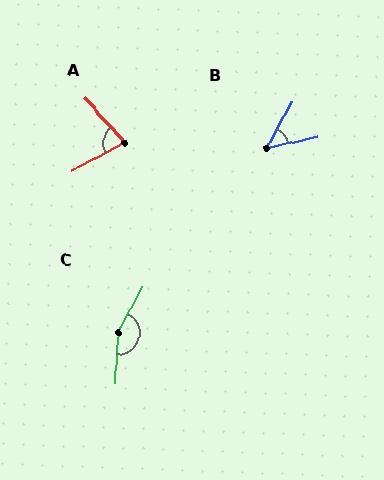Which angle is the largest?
C, at approximately 155 degrees.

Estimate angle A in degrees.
Approximately 76 degrees.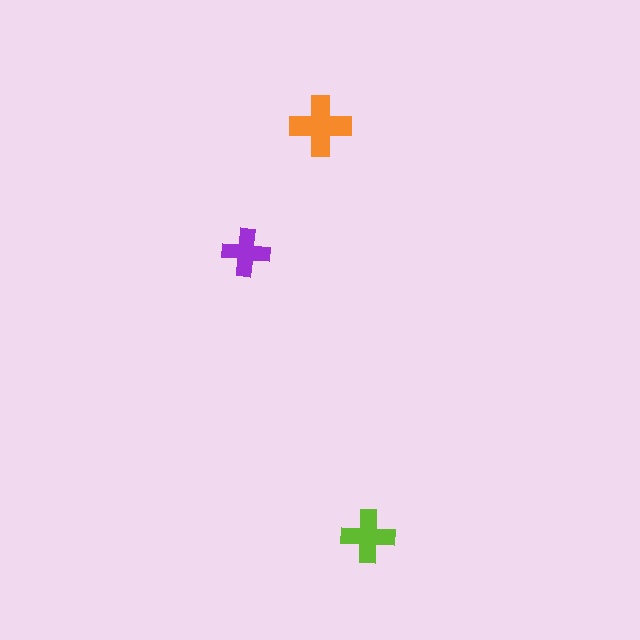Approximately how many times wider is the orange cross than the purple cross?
About 1.5 times wider.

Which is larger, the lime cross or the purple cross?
The lime one.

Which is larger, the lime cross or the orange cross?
The orange one.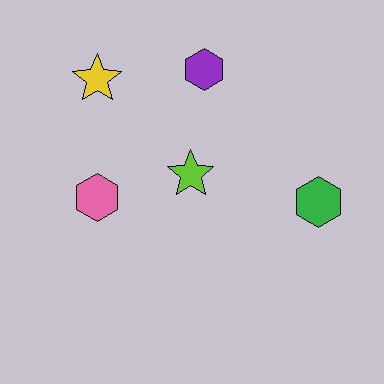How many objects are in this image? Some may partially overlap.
There are 5 objects.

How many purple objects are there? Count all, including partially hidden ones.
There is 1 purple object.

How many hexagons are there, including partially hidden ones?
There are 3 hexagons.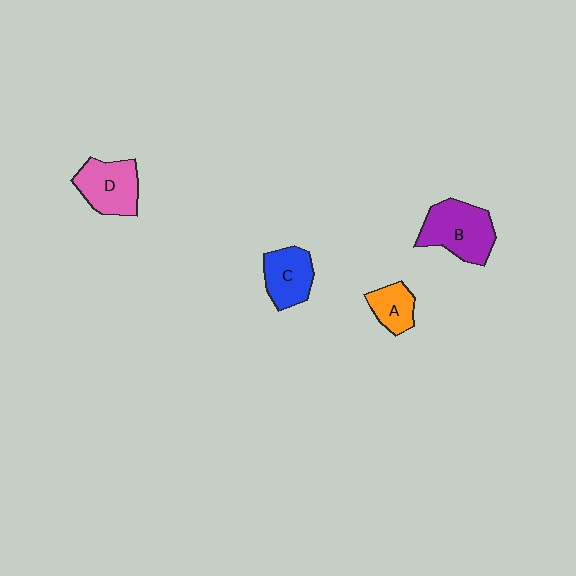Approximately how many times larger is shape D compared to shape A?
Approximately 1.6 times.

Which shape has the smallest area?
Shape A (orange).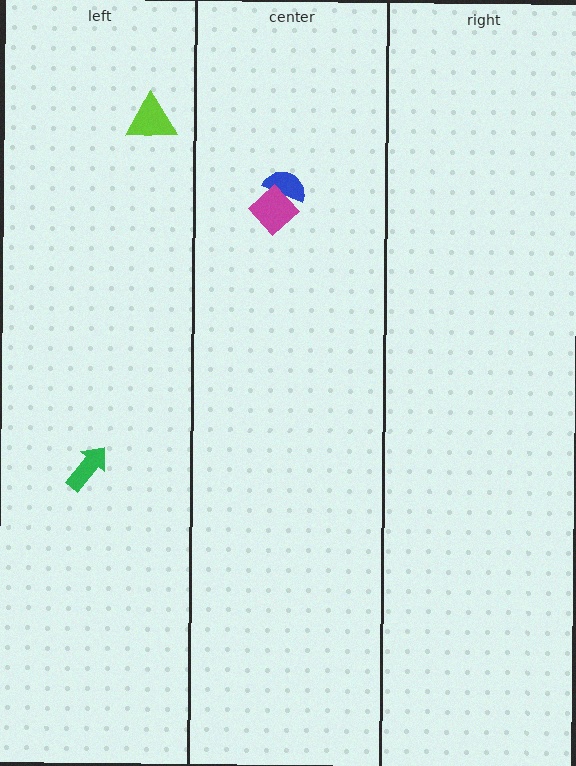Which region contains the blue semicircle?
The center region.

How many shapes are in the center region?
2.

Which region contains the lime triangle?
The left region.